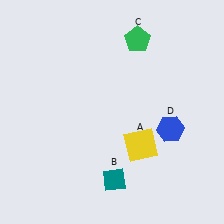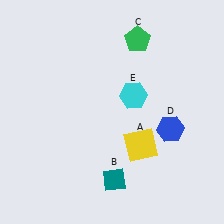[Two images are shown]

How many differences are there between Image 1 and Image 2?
There is 1 difference between the two images.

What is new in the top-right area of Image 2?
A cyan hexagon (E) was added in the top-right area of Image 2.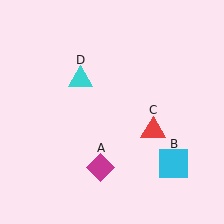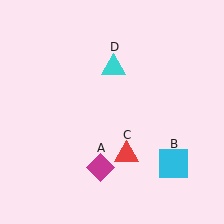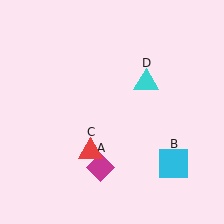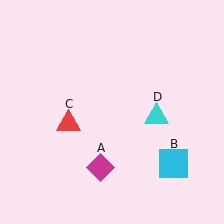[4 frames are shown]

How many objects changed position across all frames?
2 objects changed position: red triangle (object C), cyan triangle (object D).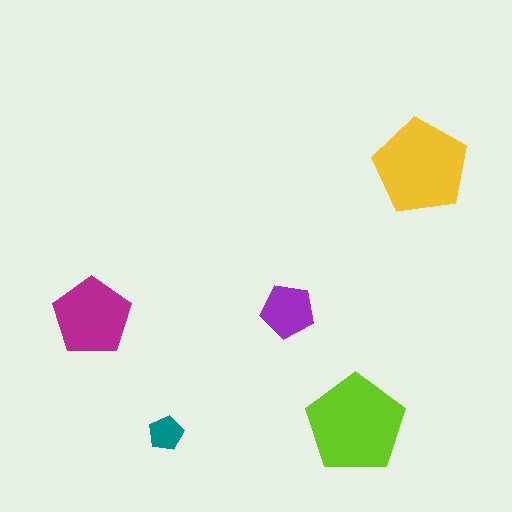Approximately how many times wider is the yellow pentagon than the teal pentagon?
About 2.5 times wider.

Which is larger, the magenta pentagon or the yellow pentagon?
The yellow one.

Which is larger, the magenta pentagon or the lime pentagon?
The lime one.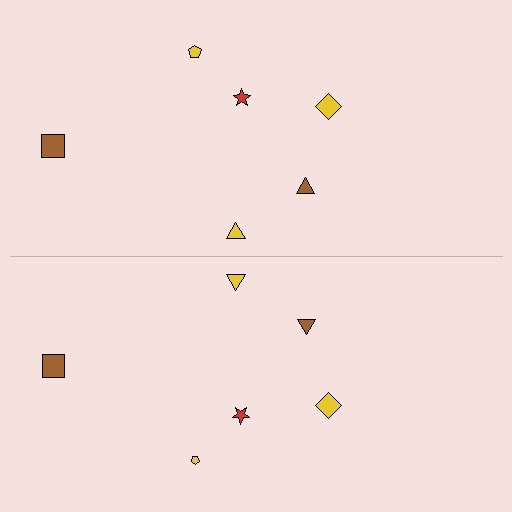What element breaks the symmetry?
The yellow pentagon on the bottom side has a different size than its mirror counterpart.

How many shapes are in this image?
There are 12 shapes in this image.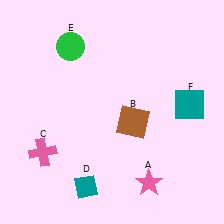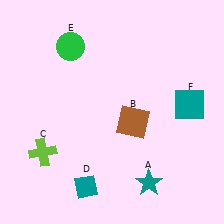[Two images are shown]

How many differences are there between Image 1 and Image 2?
There are 2 differences between the two images.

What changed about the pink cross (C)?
In Image 1, C is pink. In Image 2, it changed to lime.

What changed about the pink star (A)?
In Image 1, A is pink. In Image 2, it changed to teal.